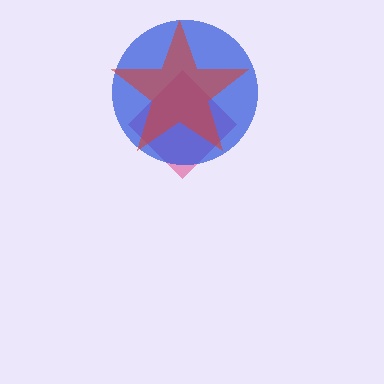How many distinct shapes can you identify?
There are 3 distinct shapes: a pink diamond, a blue circle, a red star.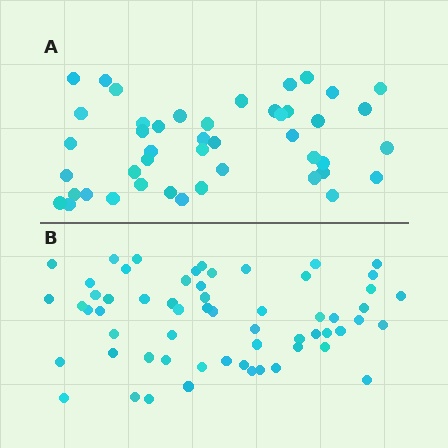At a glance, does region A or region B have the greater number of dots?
Region B (the bottom region) has more dots.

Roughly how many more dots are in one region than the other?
Region B has approximately 15 more dots than region A.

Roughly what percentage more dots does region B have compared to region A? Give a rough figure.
About 35% more.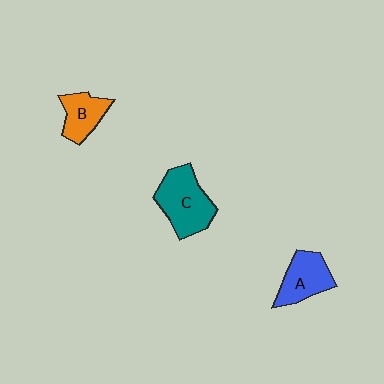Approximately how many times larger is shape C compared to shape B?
Approximately 1.6 times.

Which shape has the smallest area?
Shape B (orange).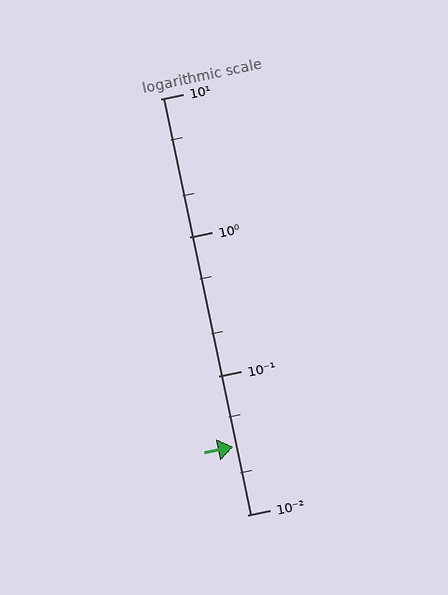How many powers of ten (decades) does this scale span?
The scale spans 3 decades, from 0.01 to 10.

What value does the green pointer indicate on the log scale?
The pointer indicates approximately 0.031.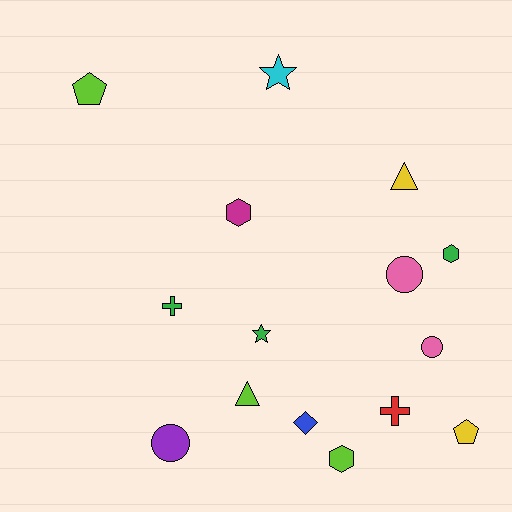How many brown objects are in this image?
There are no brown objects.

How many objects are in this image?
There are 15 objects.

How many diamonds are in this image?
There is 1 diamond.